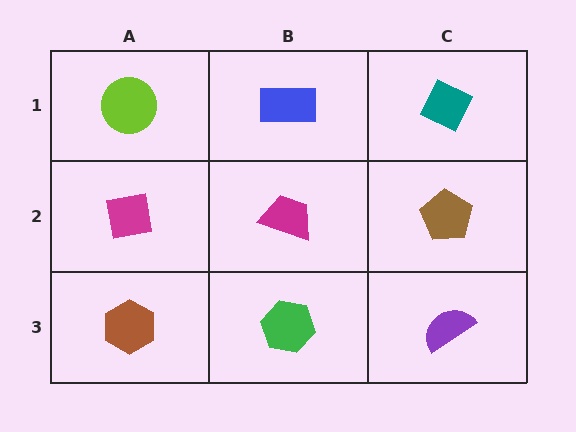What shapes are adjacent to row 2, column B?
A blue rectangle (row 1, column B), a green hexagon (row 3, column B), a magenta square (row 2, column A), a brown pentagon (row 2, column C).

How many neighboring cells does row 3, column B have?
3.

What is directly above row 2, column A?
A lime circle.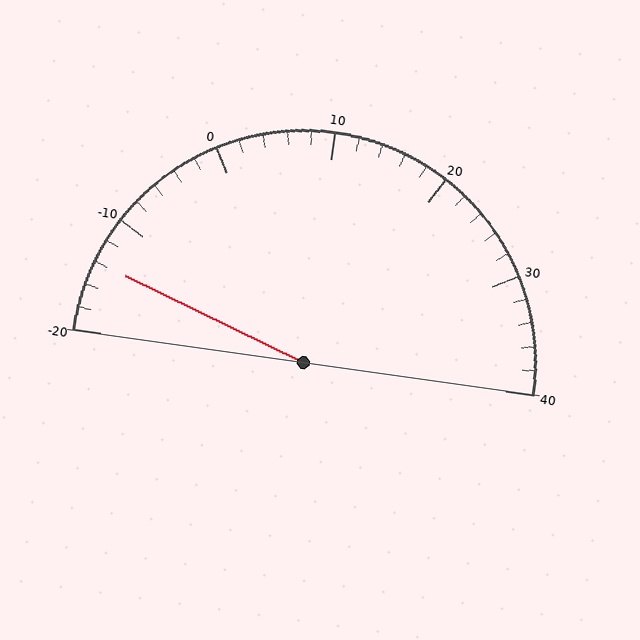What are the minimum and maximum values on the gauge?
The gauge ranges from -20 to 40.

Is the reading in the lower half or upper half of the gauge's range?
The reading is in the lower half of the range (-20 to 40).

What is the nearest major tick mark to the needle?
The nearest major tick mark is -10.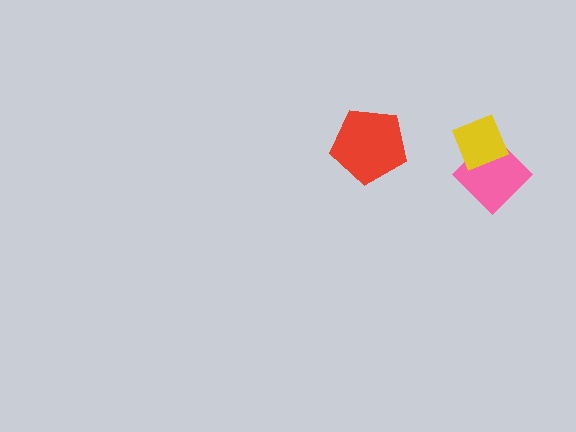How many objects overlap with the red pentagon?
0 objects overlap with the red pentagon.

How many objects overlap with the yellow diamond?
1 object overlaps with the yellow diamond.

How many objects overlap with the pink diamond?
1 object overlaps with the pink diamond.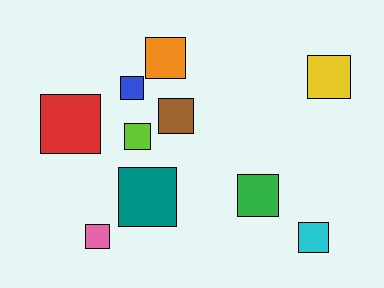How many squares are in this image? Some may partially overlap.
There are 10 squares.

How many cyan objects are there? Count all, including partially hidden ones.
There is 1 cyan object.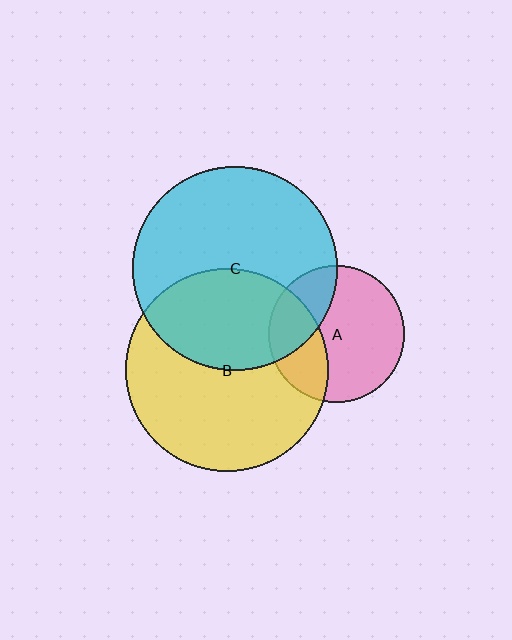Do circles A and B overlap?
Yes.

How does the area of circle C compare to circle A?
Approximately 2.2 times.